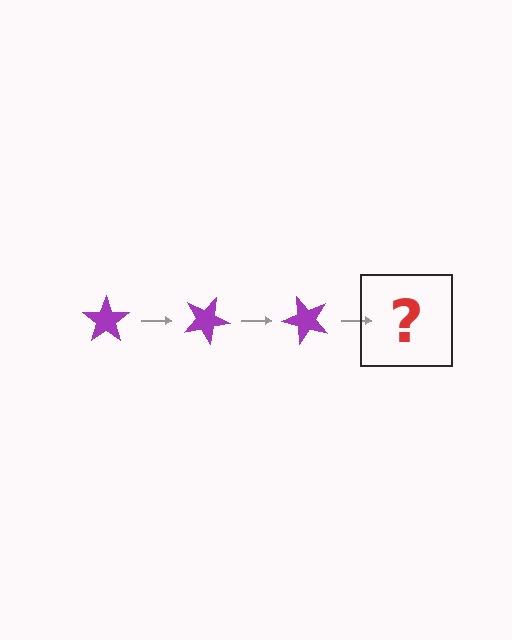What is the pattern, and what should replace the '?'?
The pattern is that the star rotates 25 degrees each step. The '?' should be a purple star rotated 75 degrees.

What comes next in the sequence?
The next element should be a purple star rotated 75 degrees.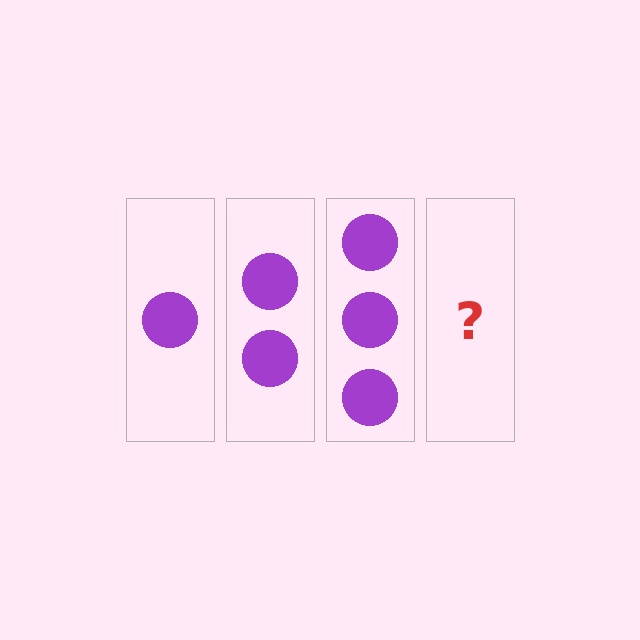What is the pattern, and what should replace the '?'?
The pattern is that each step adds one more circle. The '?' should be 4 circles.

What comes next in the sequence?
The next element should be 4 circles.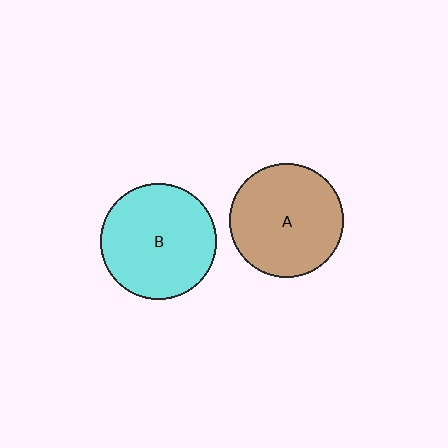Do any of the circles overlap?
No, none of the circles overlap.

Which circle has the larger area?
Circle B (cyan).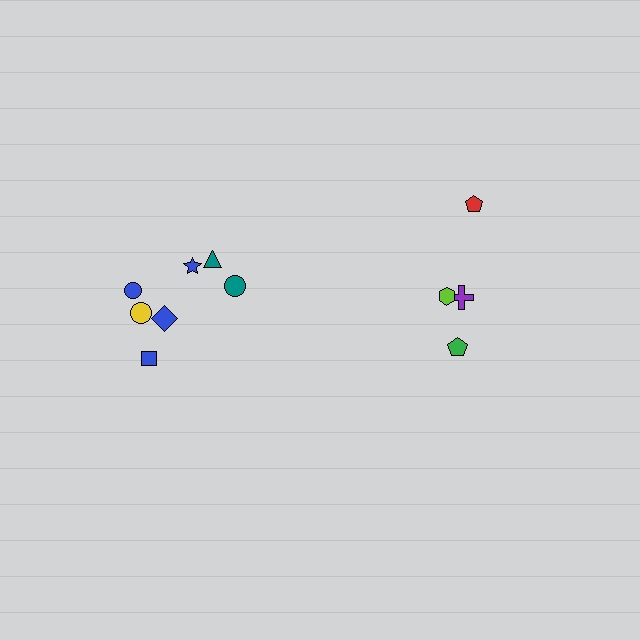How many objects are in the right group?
There are 4 objects.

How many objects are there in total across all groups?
There are 11 objects.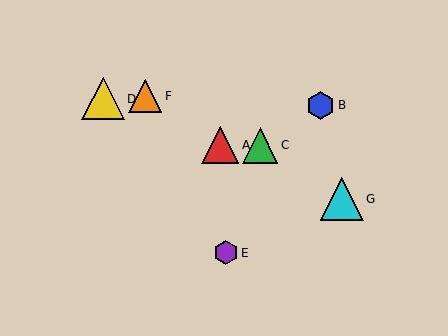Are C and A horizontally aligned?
Yes, both are at y≈145.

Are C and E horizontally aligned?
No, C is at y≈145 and E is at y≈253.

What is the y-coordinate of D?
Object D is at y≈99.